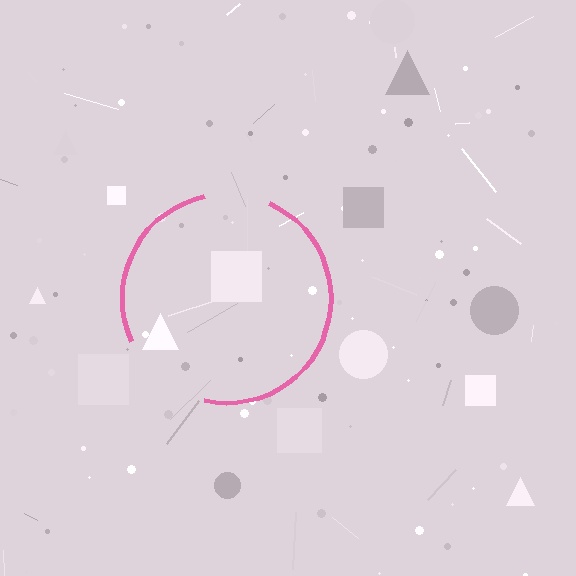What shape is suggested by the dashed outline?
The dashed outline suggests a circle.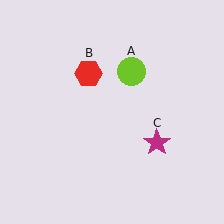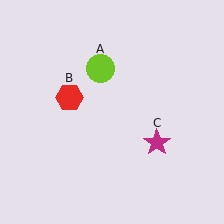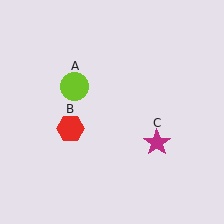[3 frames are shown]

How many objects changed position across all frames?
2 objects changed position: lime circle (object A), red hexagon (object B).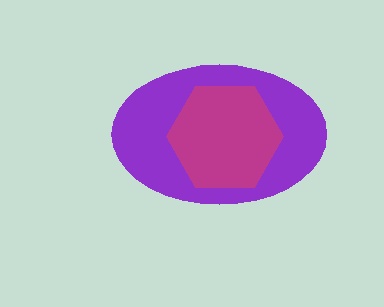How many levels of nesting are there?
2.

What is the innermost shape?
The magenta hexagon.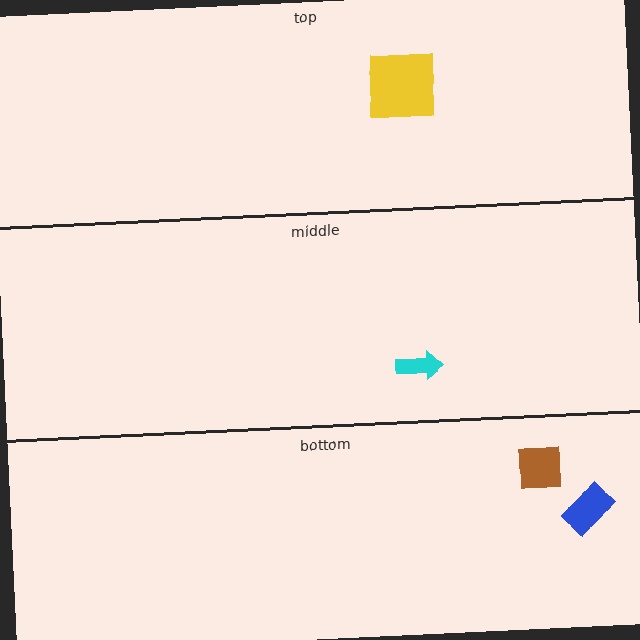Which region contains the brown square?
The bottom region.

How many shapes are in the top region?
1.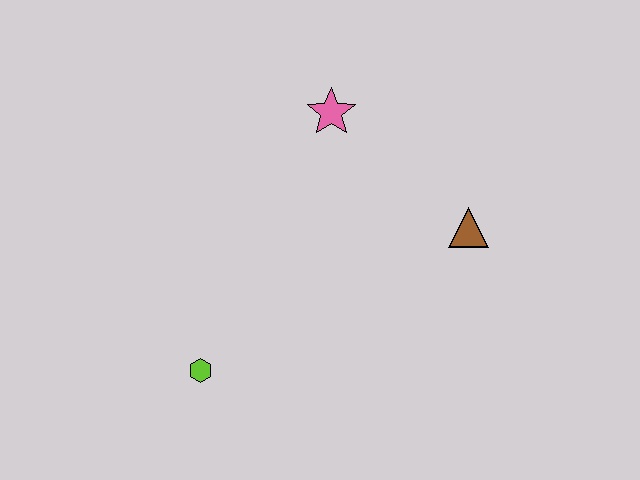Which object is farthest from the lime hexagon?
The brown triangle is farthest from the lime hexagon.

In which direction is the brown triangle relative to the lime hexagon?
The brown triangle is to the right of the lime hexagon.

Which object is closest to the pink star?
The brown triangle is closest to the pink star.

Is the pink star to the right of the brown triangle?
No